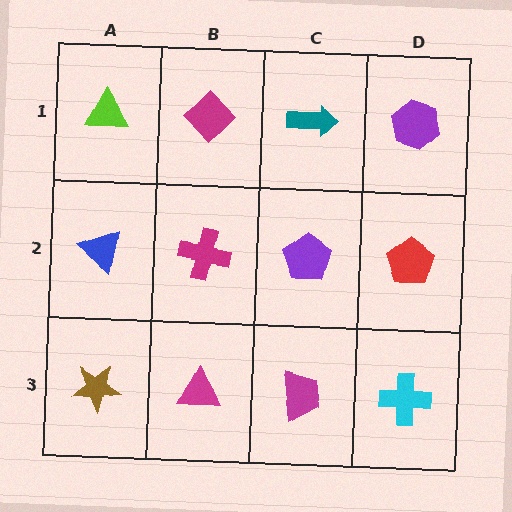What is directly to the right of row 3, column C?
A cyan cross.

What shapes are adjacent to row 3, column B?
A magenta cross (row 2, column B), a brown star (row 3, column A), a magenta trapezoid (row 3, column C).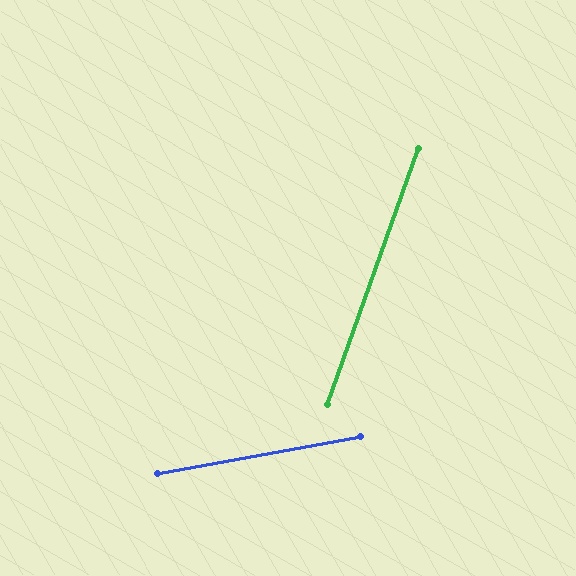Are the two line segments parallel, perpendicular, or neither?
Neither parallel nor perpendicular — they differ by about 60°.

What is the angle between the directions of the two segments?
Approximately 60 degrees.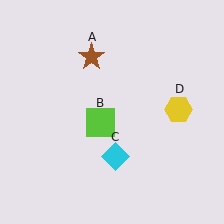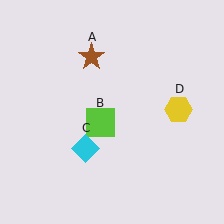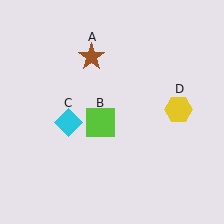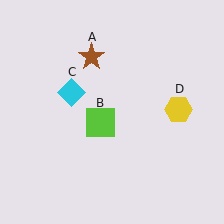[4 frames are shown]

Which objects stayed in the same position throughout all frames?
Brown star (object A) and lime square (object B) and yellow hexagon (object D) remained stationary.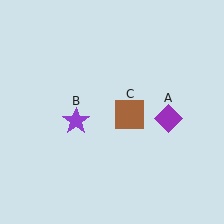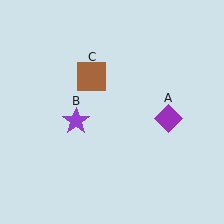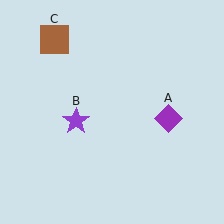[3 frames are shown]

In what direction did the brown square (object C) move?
The brown square (object C) moved up and to the left.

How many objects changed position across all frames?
1 object changed position: brown square (object C).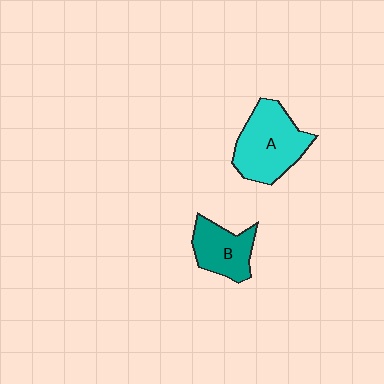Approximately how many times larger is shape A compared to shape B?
Approximately 1.5 times.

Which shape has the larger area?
Shape A (cyan).